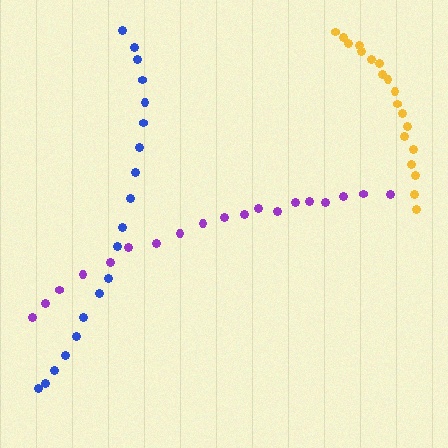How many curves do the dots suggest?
There are 3 distinct paths.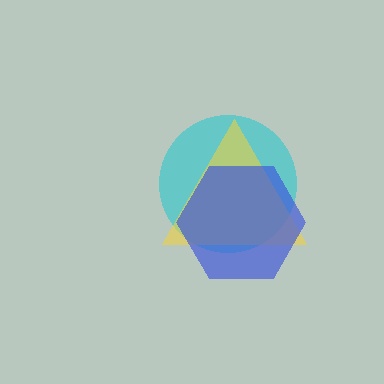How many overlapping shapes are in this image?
There are 3 overlapping shapes in the image.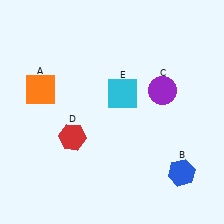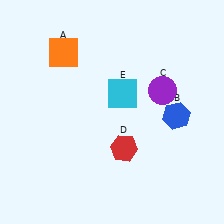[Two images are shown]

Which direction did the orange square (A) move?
The orange square (A) moved up.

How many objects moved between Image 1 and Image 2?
3 objects moved between the two images.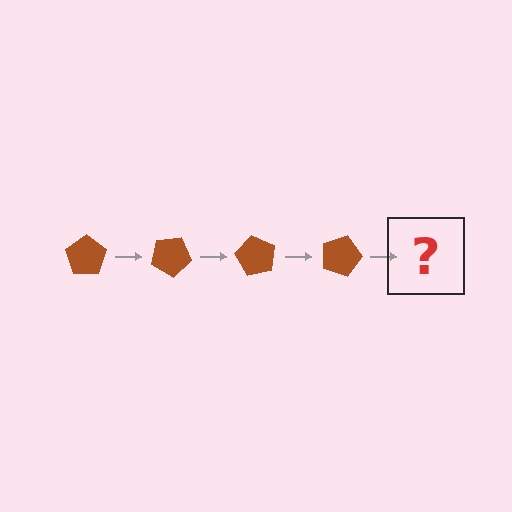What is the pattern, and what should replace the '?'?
The pattern is that the pentagon rotates 30 degrees each step. The '?' should be a brown pentagon rotated 120 degrees.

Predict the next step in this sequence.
The next step is a brown pentagon rotated 120 degrees.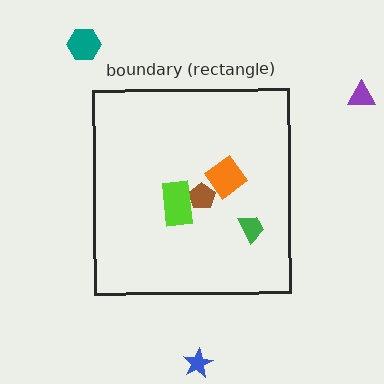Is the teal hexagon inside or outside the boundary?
Outside.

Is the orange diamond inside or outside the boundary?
Inside.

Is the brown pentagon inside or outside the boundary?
Inside.